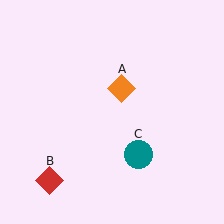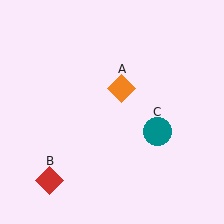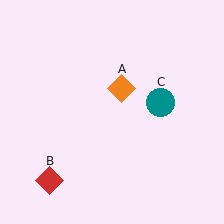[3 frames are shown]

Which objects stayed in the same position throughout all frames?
Orange diamond (object A) and red diamond (object B) remained stationary.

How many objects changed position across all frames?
1 object changed position: teal circle (object C).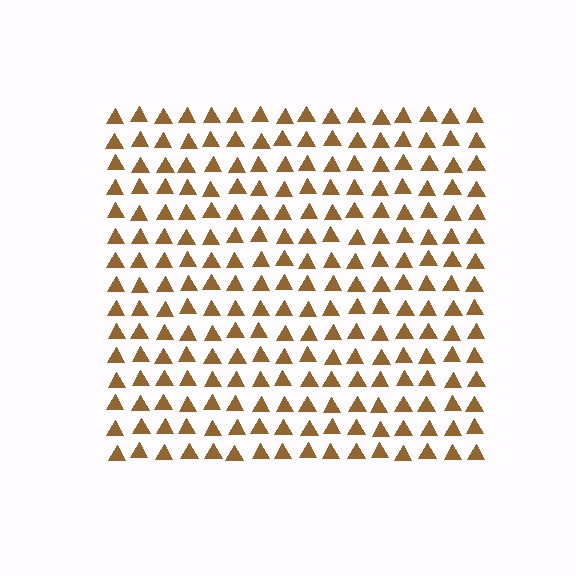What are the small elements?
The small elements are triangles.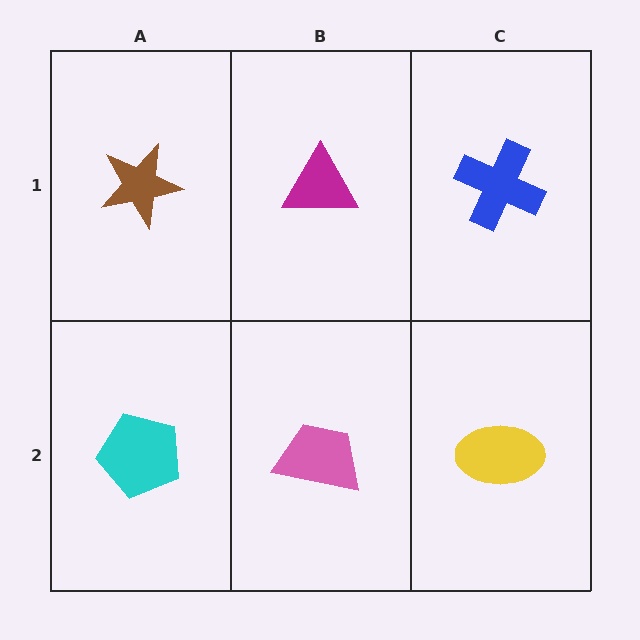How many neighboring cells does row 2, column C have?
2.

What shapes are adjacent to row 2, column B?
A magenta triangle (row 1, column B), a cyan pentagon (row 2, column A), a yellow ellipse (row 2, column C).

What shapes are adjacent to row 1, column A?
A cyan pentagon (row 2, column A), a magenta triangle (row 1, column B).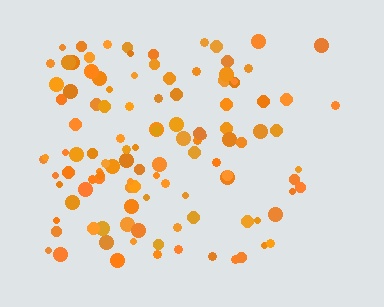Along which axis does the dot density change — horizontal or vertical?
Horizontal.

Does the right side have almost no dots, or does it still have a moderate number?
Still a moderate number, just noticeably fewer than the left.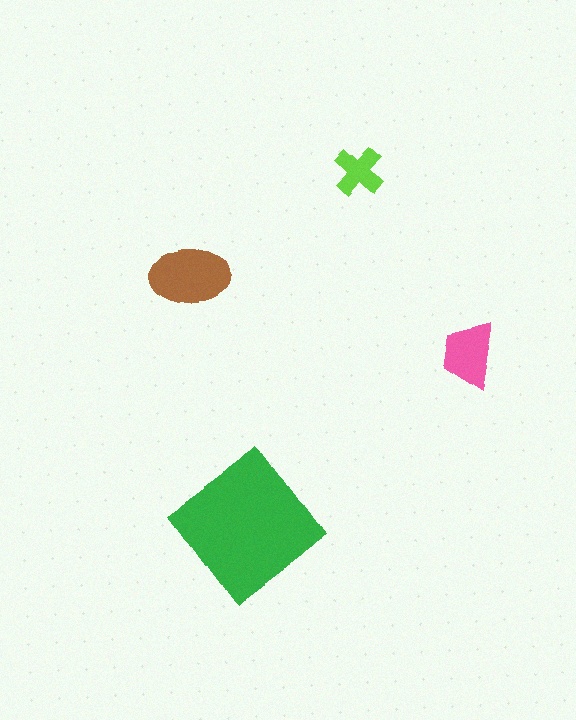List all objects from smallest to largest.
The lime cross, the pink trapezoid, the brown ellipse, the green diamond.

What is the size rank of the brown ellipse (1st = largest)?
2nd.